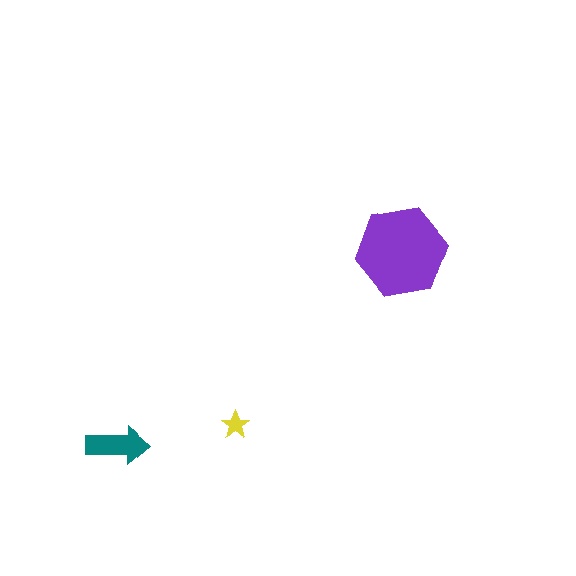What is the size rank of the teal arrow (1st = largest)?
2nd.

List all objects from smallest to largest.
The yellow star, the teal arrow, the purple hexagon.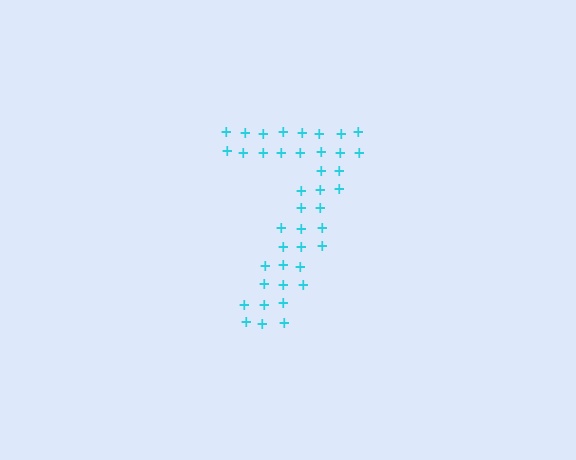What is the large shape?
The large shape is the digit 7.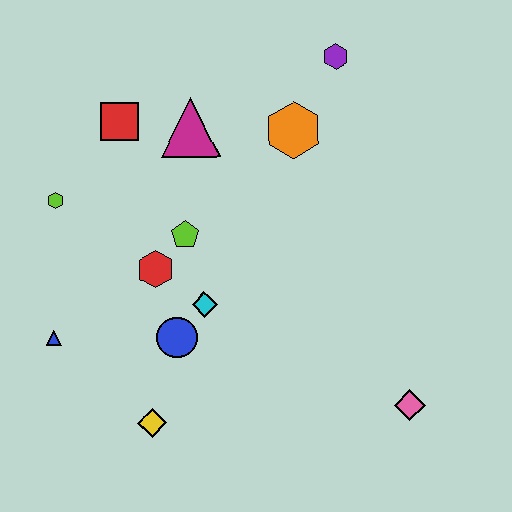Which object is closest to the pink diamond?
The cyan diamond is closest to the pink diamond.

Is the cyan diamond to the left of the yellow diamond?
No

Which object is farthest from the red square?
The pink diamond is farthest from the red square.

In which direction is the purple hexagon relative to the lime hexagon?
The purple hexagon is to the right of the lime hexagon.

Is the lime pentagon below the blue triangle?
No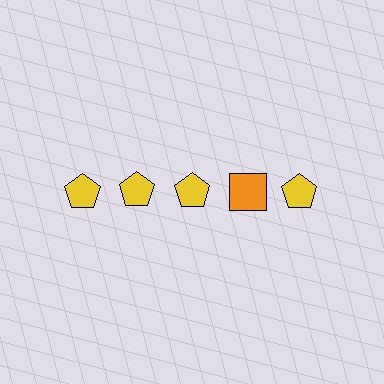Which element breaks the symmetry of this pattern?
The orange square in the top row, second from right column breaks the symmetry. All other shapes are yellow pentagons.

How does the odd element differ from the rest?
It differs in both color (orange instead of yellow) and shape (square instead of pentagon).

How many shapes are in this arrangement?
There are 5 shapes arranged in a grid pattern.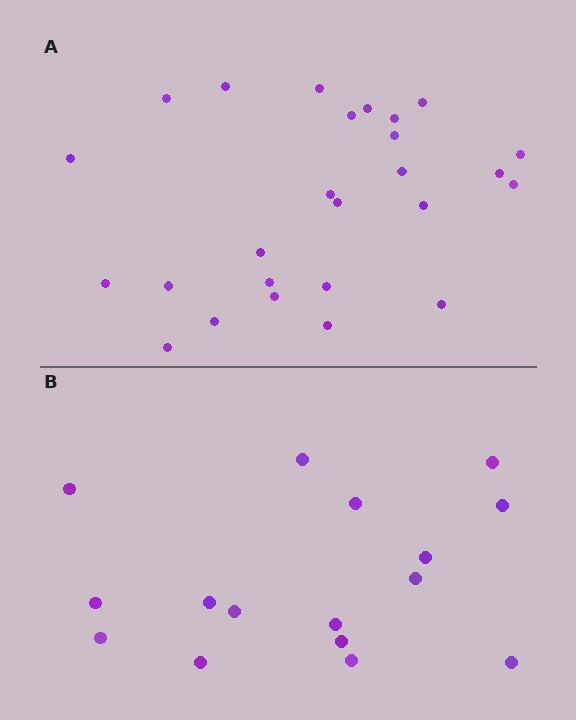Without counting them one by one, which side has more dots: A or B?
Region A (the top region) has more dots.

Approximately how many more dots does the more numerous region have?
Region A has roughly 10 or so more dots than region B.